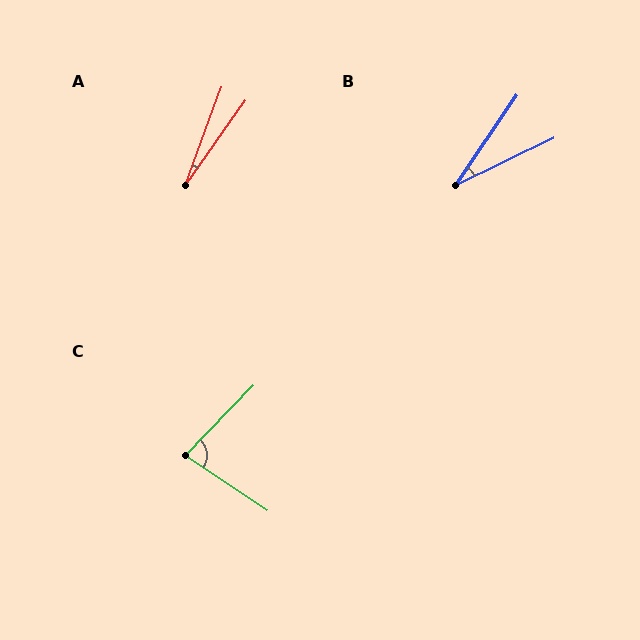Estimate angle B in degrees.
Approximately 30 degrees.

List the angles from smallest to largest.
A (15°), B (30°), C (80°).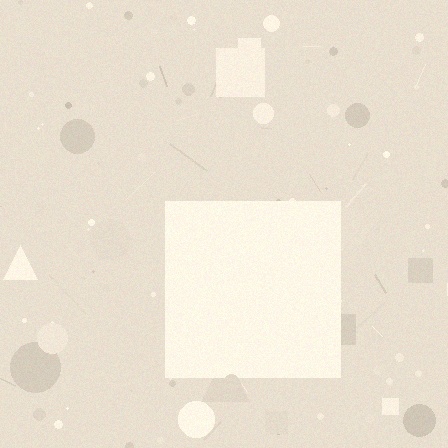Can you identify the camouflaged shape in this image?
The camouflaged shape is a square.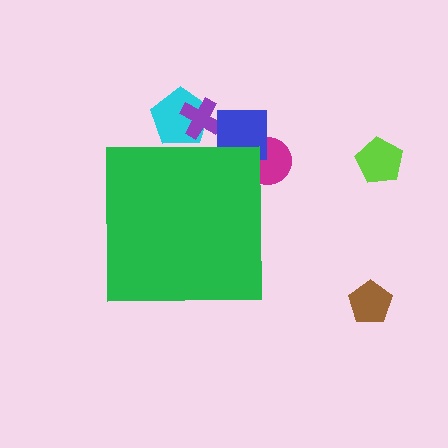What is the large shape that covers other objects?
A green square.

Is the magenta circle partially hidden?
Yes, the magenta circle is partially hidden behind the green square.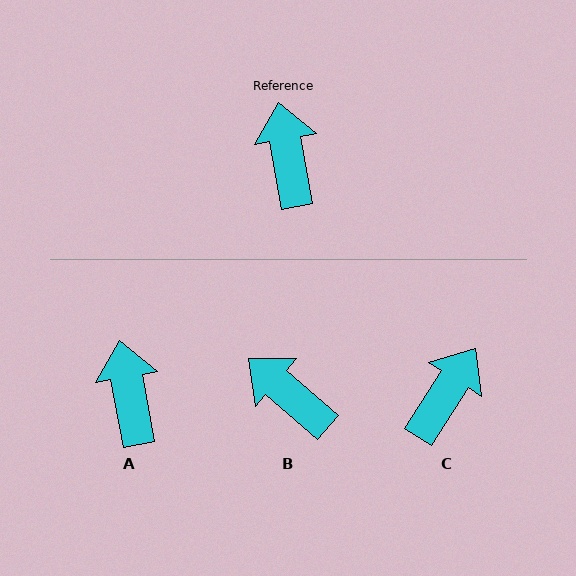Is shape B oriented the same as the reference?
No, it is off by about 39 degrees.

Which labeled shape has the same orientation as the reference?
A.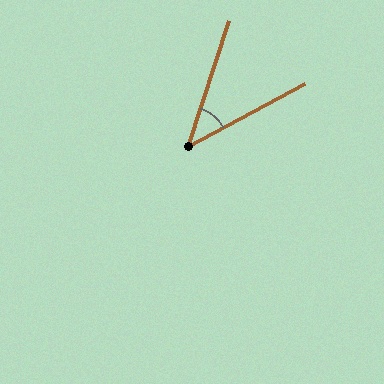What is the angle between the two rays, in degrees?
Approximately 44 degrees.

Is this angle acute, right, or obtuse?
It is acute.